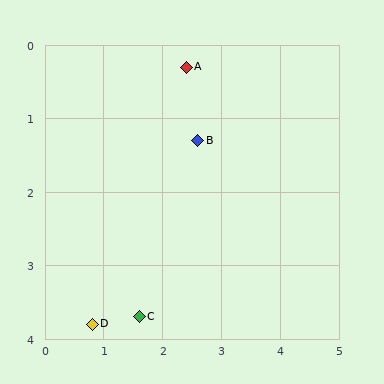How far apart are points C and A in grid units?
Points C and A are about 3.5 grid units apart.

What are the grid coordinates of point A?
Point A is at approximately (2.4, 0.3).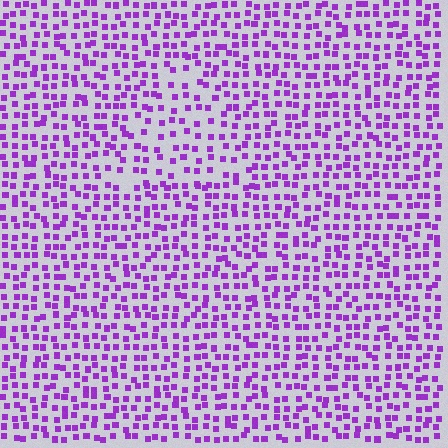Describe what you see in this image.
The image contains small purple elements arranged at two different densities. A triangle-shaped region is visible where the elements are less densely packed than the surrounding area.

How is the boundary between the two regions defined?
The boundary is defined by a change in element density (approximately 1.6x ratio). All elements are the same color, size, and shape.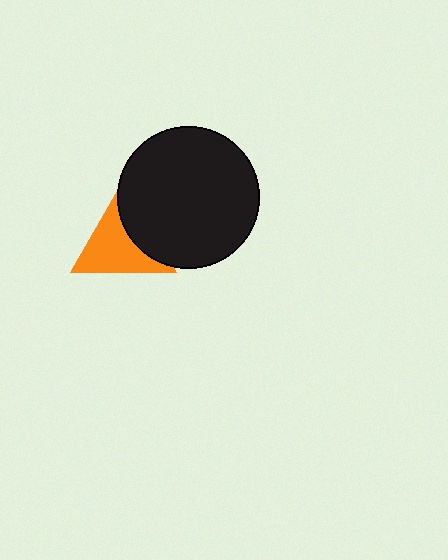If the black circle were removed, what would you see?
You would see the complete orange triangle.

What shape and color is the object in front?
The object in front is a black circle.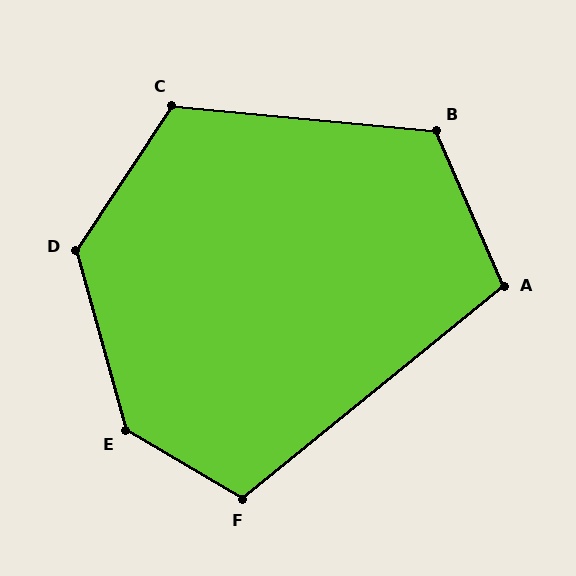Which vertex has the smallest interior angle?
A, at approximately 106 degrees.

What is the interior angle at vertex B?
Approximately 119 degrees (obtuse).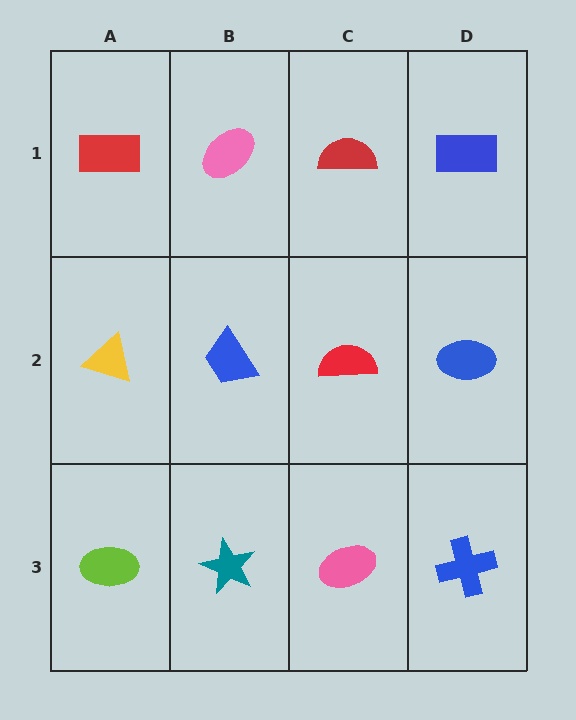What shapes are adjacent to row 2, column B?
A pink ellipse (row 1, column B), a teal star (row 3, column B), a yellow triangle (row 2, column A), a red semicircle (row 2, column C).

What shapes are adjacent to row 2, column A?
A red rectangle (row 1, column A), a lime ellipse (row 3, column A), a blue trapezoid (row 2, column B).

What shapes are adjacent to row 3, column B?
A blue trapezoid (row 2, column B), a lime ellipse (row 3, column A), a pink ellipse (row 3, column C).